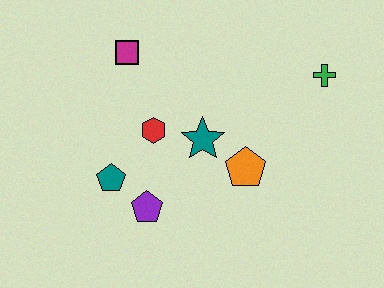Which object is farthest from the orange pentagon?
The magenta square is farthest from the orange pentagon.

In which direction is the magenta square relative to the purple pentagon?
The magenta square is above the purple pentagon.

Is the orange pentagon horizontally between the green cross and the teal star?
Yes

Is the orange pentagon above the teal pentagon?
Yes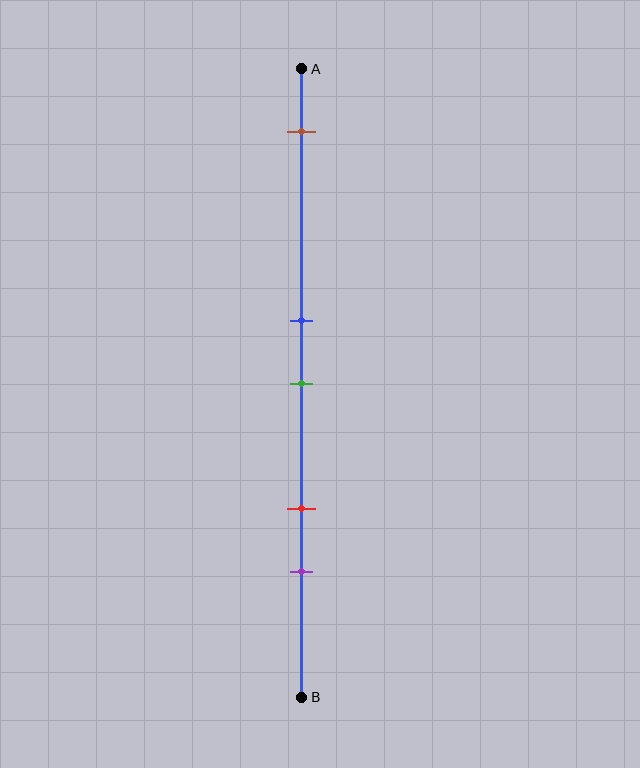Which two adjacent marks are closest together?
The blue and green marks are the closest adjacent pair.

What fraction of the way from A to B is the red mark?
The red mark is approximately 70% (0.7) of the way from A to B.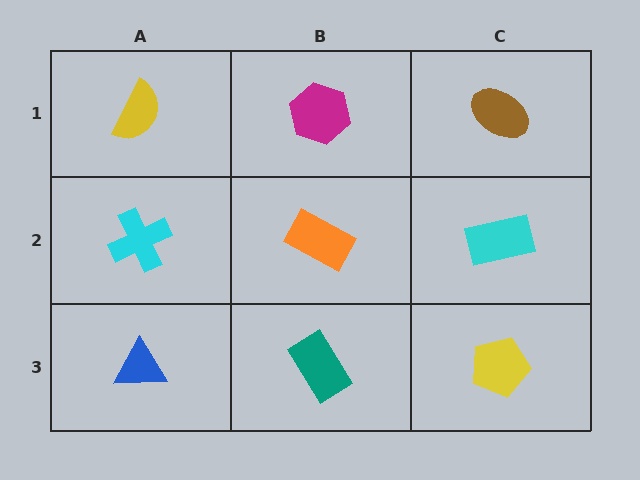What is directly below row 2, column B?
A teal rectangle.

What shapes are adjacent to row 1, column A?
A cyan cross (row 2, column A), a magenta hexagon (row 1, column B).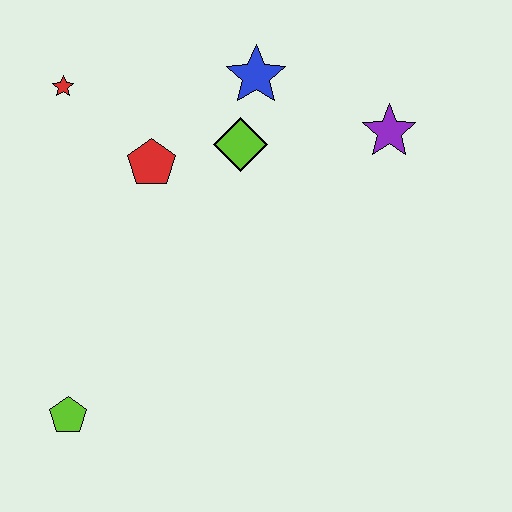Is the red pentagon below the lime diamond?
Yes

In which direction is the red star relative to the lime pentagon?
The red star is above the lime pentagon.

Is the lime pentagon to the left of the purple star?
Yes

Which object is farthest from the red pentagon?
The lime pentagon is farthest from the red pentagon.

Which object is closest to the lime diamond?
The blue star is closest to the lime diamond.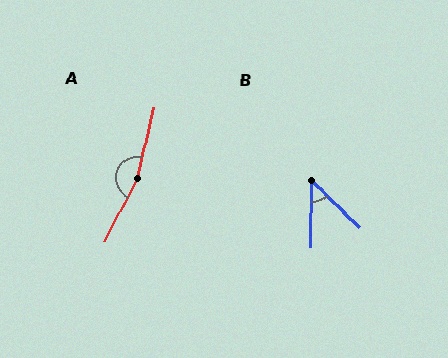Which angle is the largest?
A, at approximately 167 degrees.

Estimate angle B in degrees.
Approximately 46 degrees.